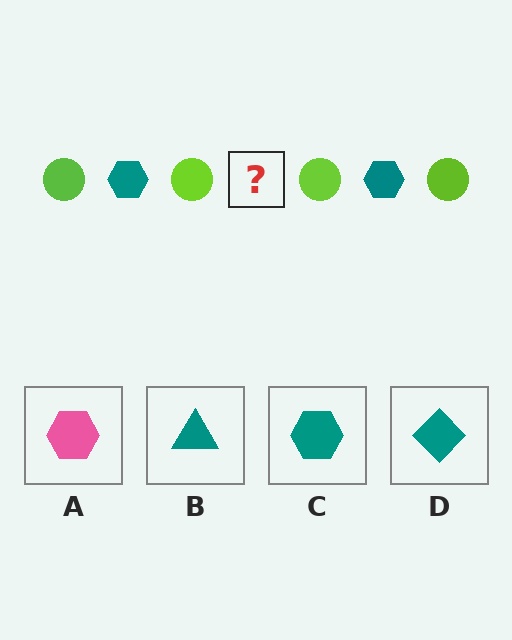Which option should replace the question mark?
Option C.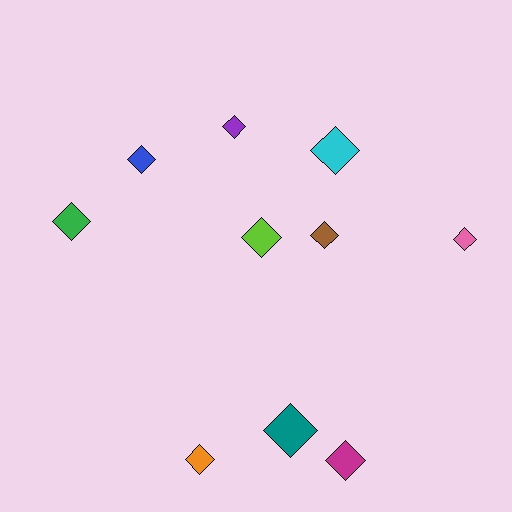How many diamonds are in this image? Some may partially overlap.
There are 10 diamonds.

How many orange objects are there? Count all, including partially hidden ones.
There is 1 orange object.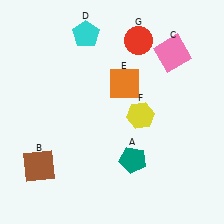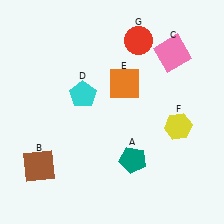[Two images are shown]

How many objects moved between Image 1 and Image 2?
2 objects moved between the two images.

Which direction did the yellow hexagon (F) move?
The yellow hexagon (F) moved right.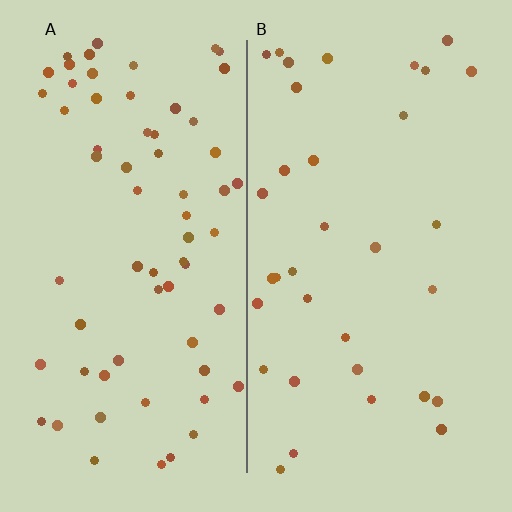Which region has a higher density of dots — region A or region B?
A (the left).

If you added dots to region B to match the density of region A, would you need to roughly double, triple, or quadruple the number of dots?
Approximately double.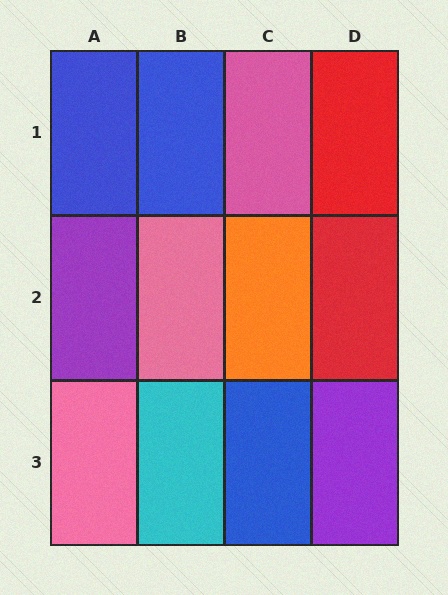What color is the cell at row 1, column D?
Red.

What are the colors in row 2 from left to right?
Purple, pink, orange, red.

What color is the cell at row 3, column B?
Cyan.